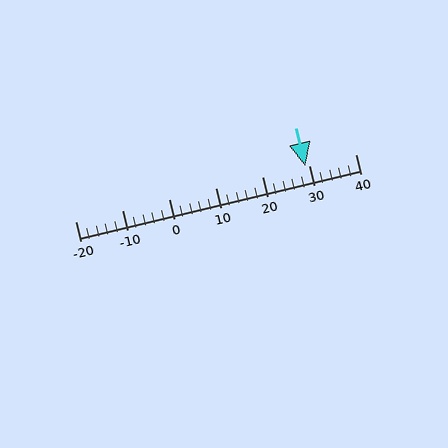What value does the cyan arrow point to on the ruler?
The cyan arrow points to approximately 29.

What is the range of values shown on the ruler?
The ruler shows values from -20 to 40.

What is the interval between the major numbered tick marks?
The major tick marks are spaced 10 units apart.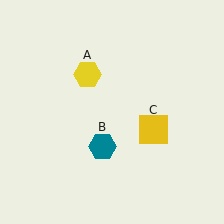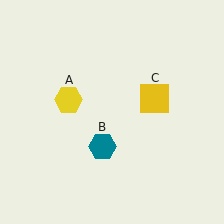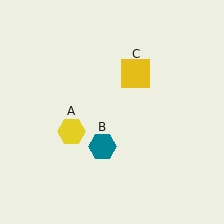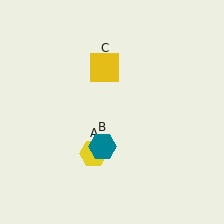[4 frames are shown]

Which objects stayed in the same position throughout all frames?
Teal hexagon (object B) remained stationary.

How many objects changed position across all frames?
2 objects changed position: yellow hexagon (object A), yellow square (object C).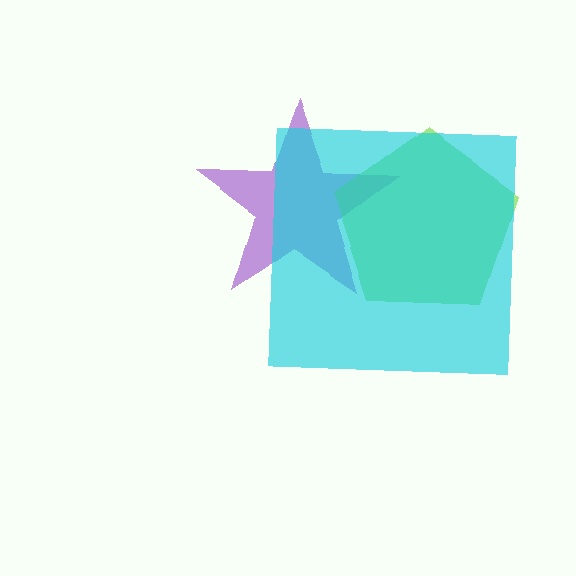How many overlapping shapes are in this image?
There are 3 overlapping shapes in the image.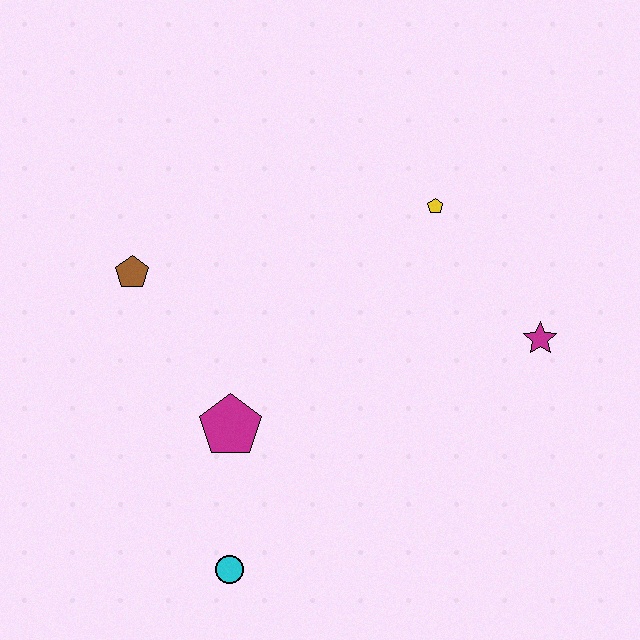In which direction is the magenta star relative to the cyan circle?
The magenta star is to the right of the cyan circle.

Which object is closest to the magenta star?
The yellow pentagon is closest to the magenta star.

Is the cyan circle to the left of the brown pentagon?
No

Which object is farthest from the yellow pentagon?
The cyan circle is farthest from the yellow pentagon.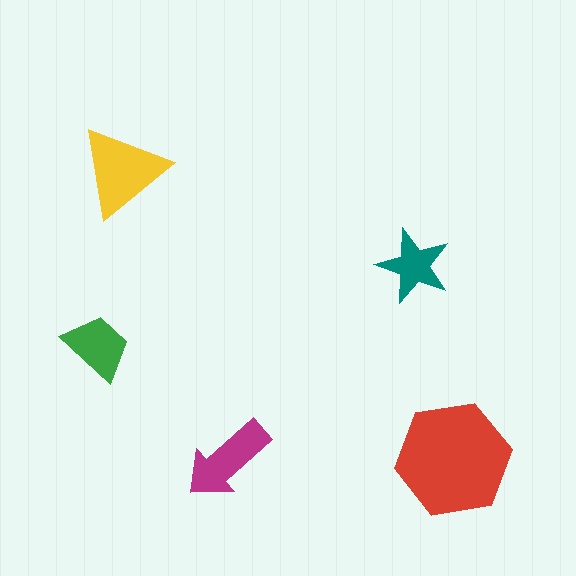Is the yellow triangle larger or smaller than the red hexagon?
Smaller.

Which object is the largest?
The red hexagon.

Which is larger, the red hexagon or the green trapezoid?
The red hexagon.